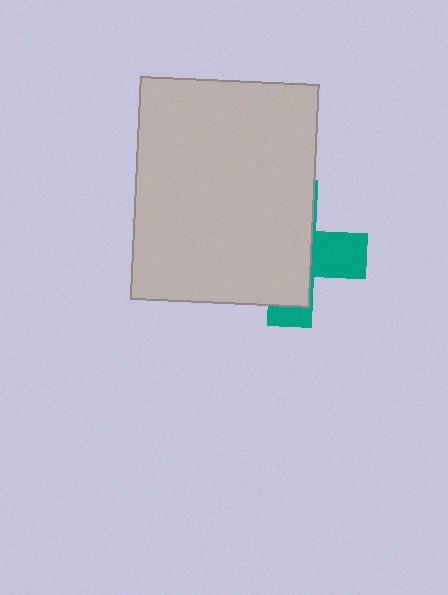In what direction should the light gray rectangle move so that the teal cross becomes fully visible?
The light gray rectangle should move left. That is the shortest direction to clear the overlap and leave the teal cross fully visible.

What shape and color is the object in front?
The object in front is a light gray rectangle.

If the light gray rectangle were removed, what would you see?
You would see the complete teal cross.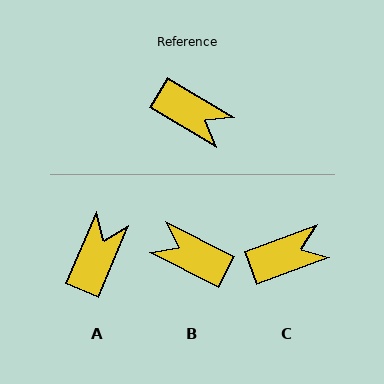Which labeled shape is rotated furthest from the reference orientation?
B, about 177 degrees away.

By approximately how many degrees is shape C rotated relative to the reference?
Approximately 51 degrees counter-clockwise.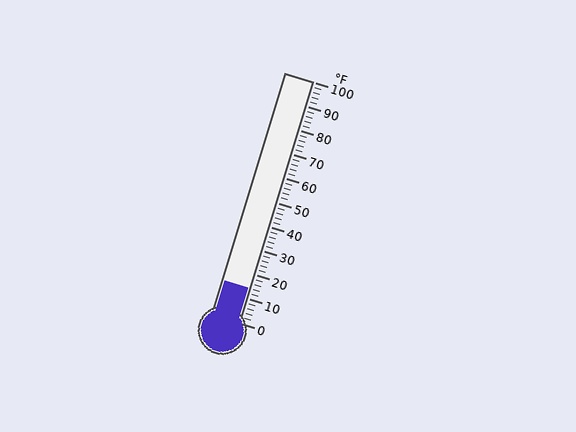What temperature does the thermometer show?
The thermometer shows approximately 14°F.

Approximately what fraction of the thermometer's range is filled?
The thermometer is filled to approximately 15% of its range.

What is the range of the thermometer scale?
The thermometer scale ranges from 0°F to 100°F.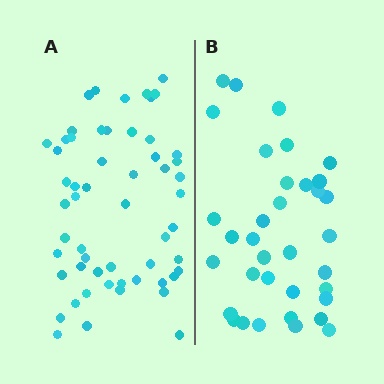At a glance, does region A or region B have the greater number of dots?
Region A (the left region) has more dots.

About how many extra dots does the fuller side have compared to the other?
Region A has approximately 20 more dots than region B.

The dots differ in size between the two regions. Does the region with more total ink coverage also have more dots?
No. Region B has more total ink coverage because its dots are larger, but region A actually contains more individual dots. Total area can be misleading — the number of items is what matters here.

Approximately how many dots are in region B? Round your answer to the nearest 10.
About 40 dots. (The exact count is 35, which rounds to 40.)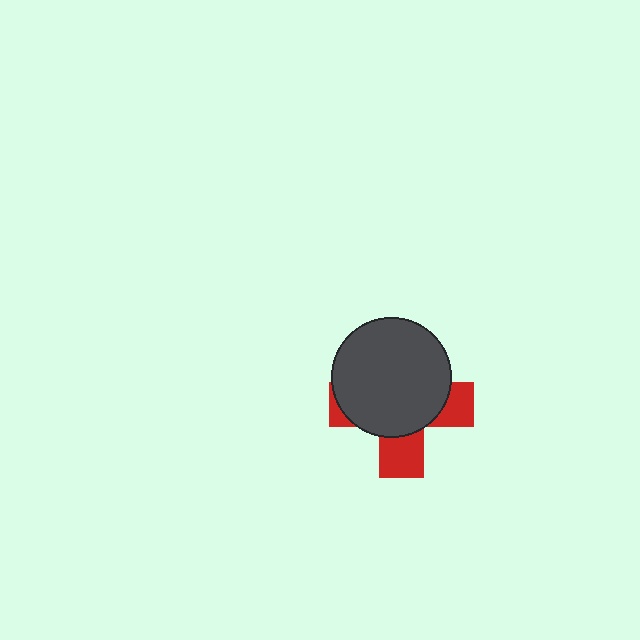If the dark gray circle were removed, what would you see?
You would see the complete red cross.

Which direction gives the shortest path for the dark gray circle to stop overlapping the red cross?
Moving up gives the shortest separation.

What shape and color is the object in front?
The object in front is a dark gray circle.